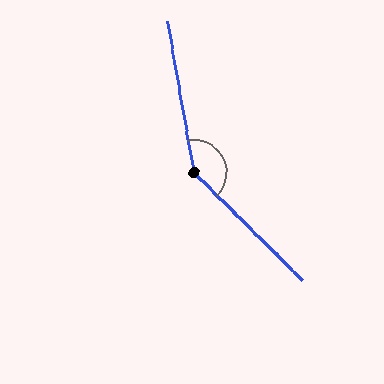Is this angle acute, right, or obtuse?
It is obtuse.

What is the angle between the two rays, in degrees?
Approximately 145 degrees.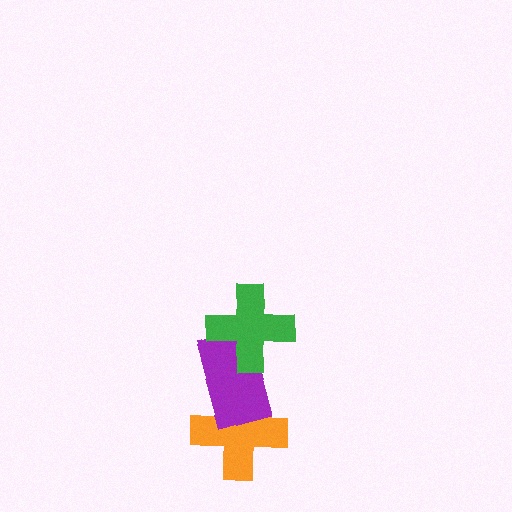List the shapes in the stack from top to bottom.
From top to bottom: the green cross, the purple rectangle, the orange cross.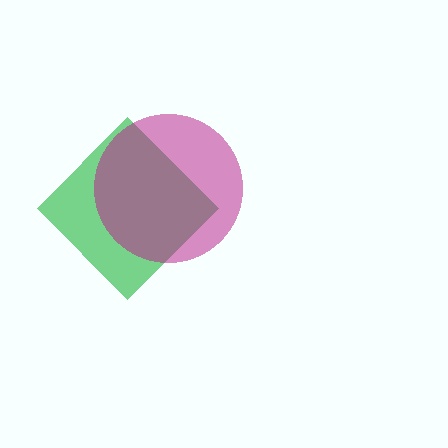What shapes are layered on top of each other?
The layered shapes are: a green diamond, a magenta circle.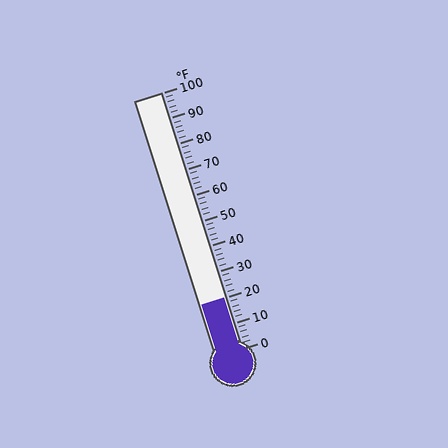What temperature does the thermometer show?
The thermometer shows approximately 20°F.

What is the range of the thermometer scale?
The thermometer scale ranges from 0°F to 100°F.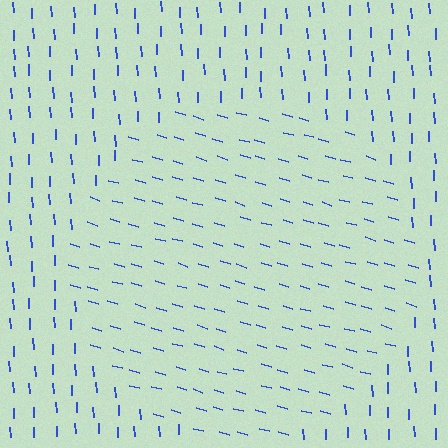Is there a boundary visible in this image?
Yes, there is a texture boundary formed by a change in line orientation.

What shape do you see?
I see a circle.